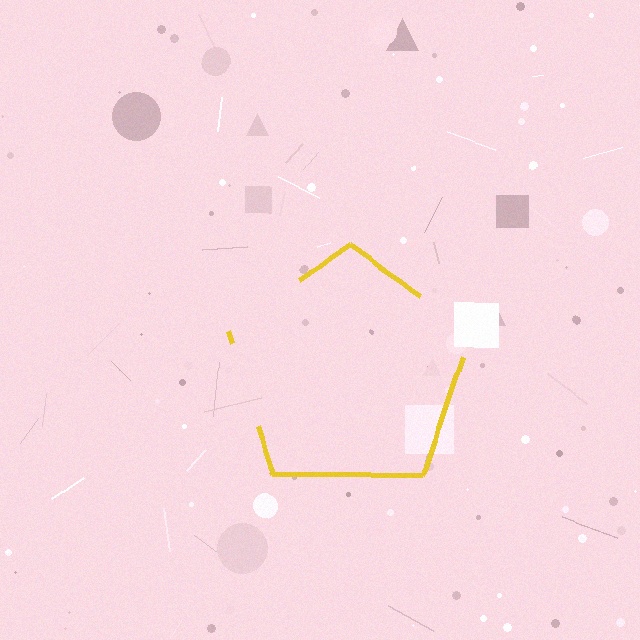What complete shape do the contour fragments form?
The contour fragments form a pentagon.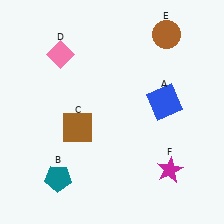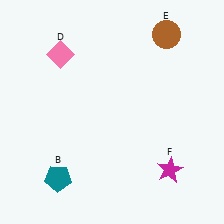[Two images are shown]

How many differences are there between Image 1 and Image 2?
There are 2 differences between the two images.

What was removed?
The blue square (A), the brown square (C) were removed in Image 2.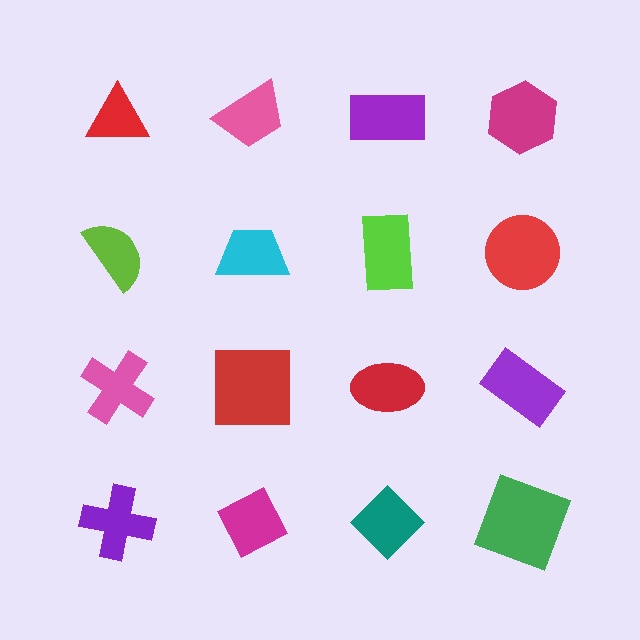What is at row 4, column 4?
A green square.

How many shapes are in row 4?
4 shapes.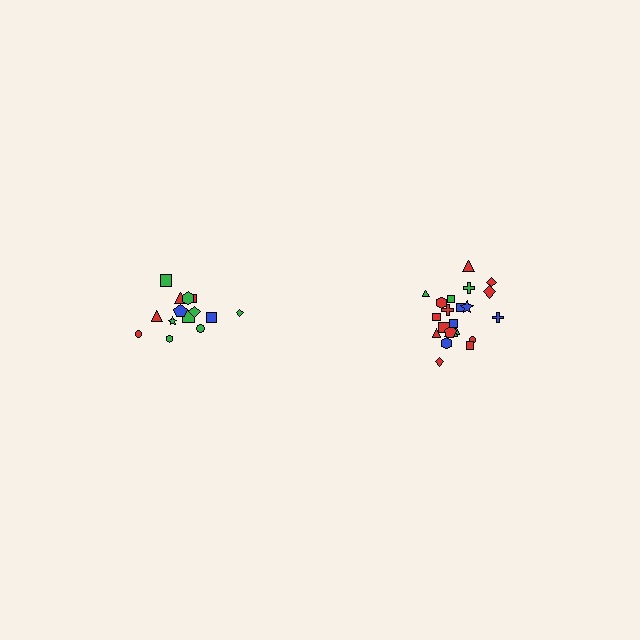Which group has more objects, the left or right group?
The right group.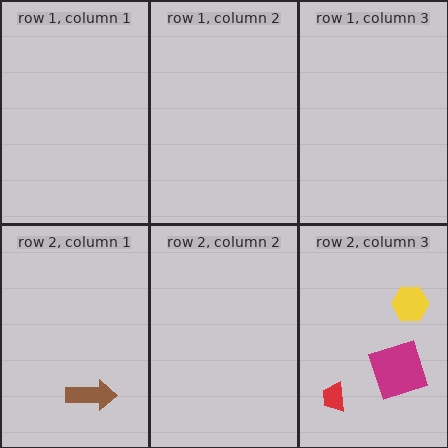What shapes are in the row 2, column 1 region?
The brown arrow.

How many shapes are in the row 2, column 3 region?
3.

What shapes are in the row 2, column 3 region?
The magenta square, the red trapezoid, the yellow hexagon.